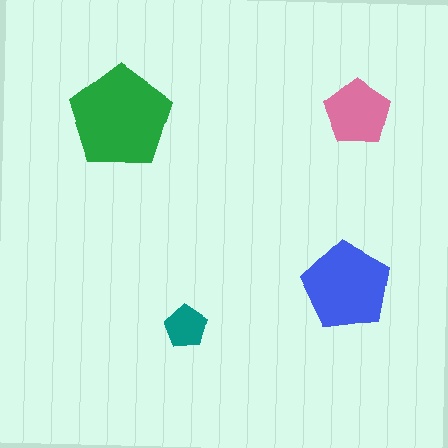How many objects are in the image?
There are 4 objects in the image.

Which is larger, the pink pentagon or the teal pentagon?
The pink one.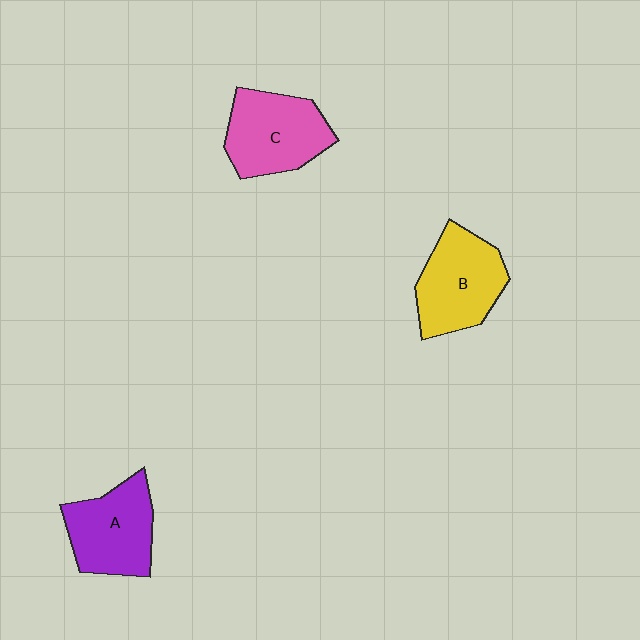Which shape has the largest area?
Shape B (yellow).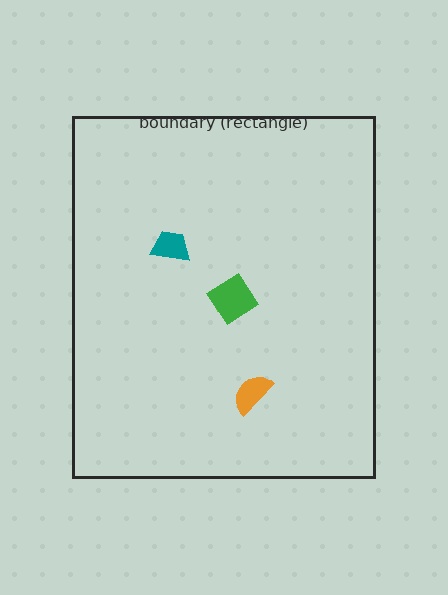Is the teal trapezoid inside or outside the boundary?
Inside.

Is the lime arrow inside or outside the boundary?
Inside.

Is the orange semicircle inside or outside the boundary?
Inside.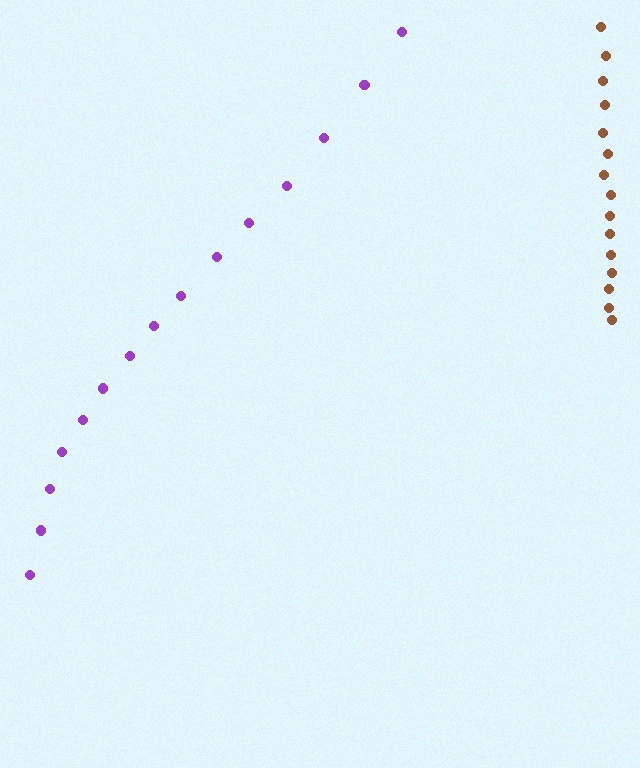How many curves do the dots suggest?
There are 2 distinct paths.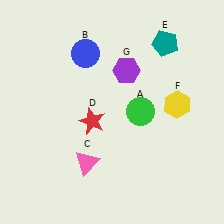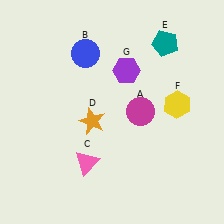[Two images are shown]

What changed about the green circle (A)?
In Image 1, A is green. In Image 2, it changed to magenta.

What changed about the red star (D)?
In Image 1, D is red. In Image 2, it changed to orange.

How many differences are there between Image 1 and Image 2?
There are 2 differences between the two images.